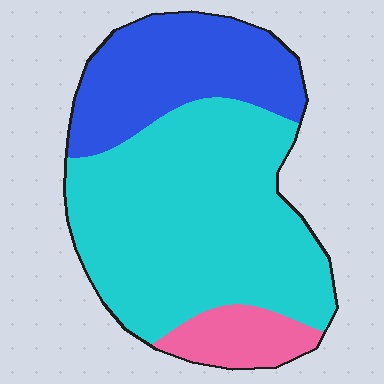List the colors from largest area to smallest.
From largest to smallest: cyan, blue, pink.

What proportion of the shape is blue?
Blue covers roughly 30% of the shape.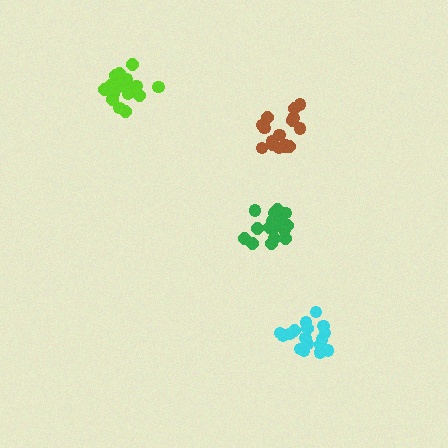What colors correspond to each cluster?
The clusters are colored: green, lime, brown, cyan.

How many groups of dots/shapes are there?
There are 4 groups.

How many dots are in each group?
Group 1: 18 dots, Group 2: 17 dots, Group 3: 16 dots, Group 4: 17 dots (68 total).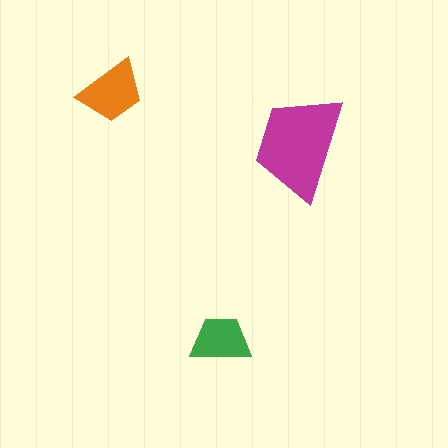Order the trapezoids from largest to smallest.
the magenta one, the orange one, the green one.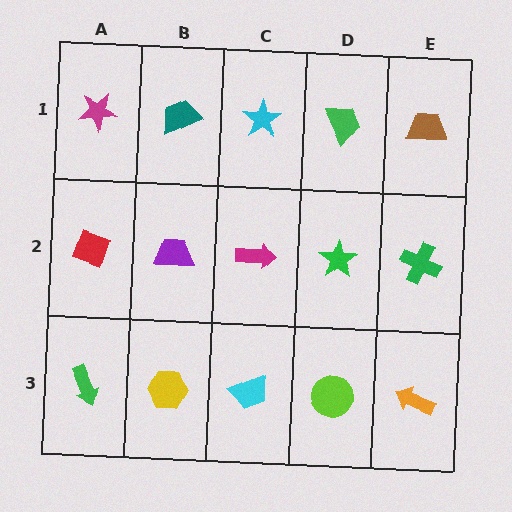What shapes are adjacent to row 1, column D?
A green star (row 2, column D), a cyan star (row 1, column C), a brown trapezoid (row 1, column E).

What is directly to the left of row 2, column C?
A purple trapezoid.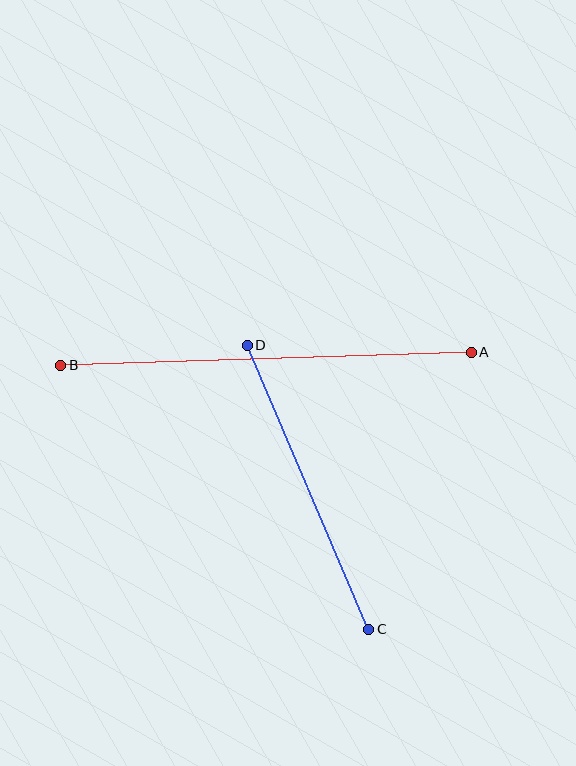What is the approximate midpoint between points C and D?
The midpoint is at approximately (308, 487) pixels.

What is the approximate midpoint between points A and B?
The midpoint is at approximately (266, 359) pixels.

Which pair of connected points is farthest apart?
Points A and B are farthest apart.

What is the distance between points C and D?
The distance is approximately 309 pixels.